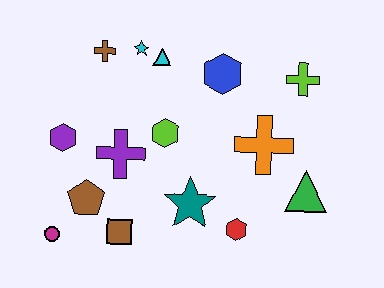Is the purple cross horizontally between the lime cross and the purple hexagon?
Yes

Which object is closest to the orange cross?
The green triangle is closest to the orange cross.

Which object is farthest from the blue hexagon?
The magenta circle is farthest from the blue hexagon.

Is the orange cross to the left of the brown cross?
No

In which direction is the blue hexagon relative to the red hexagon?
The blue hexagon is above the red hexagon.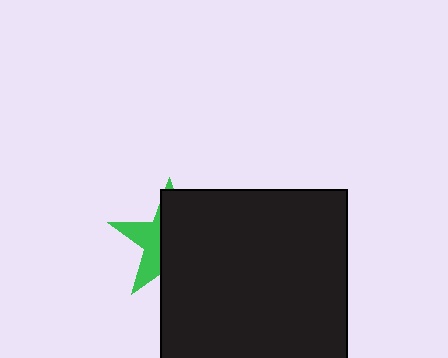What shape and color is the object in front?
The object in front is a black square.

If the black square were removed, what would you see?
You would see the complete green star.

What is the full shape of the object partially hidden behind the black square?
The partially hidden object is a green star.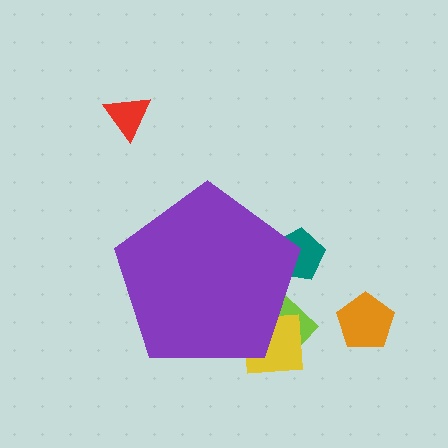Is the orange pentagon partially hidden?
No, the orange pentagon is fully visible.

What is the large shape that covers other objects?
A purple pentagon.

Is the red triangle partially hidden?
No, the red triangle is fully visible.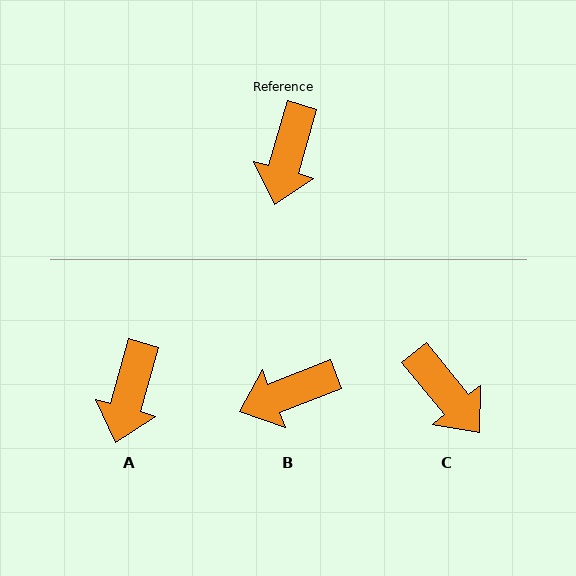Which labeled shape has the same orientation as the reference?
A.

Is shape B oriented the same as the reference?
No, it is off by about 53 degrees.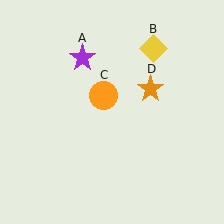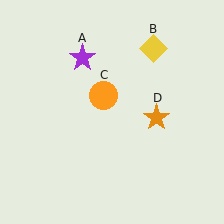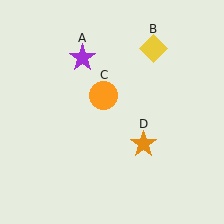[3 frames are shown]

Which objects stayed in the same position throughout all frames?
Purple star (object A) and yellow diamond (object B) and orange circle (object C) remained stationary.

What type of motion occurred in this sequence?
The orange star (object D) rotated clockwise around the center of the scene.